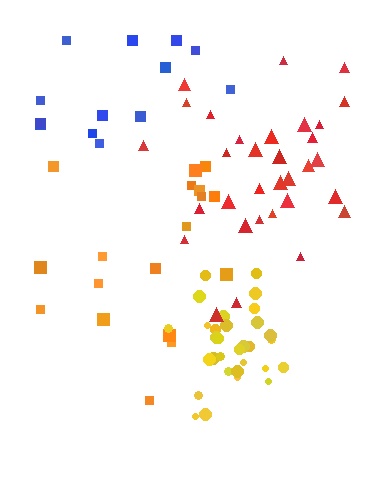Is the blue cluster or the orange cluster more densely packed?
Orange.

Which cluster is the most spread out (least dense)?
Blue.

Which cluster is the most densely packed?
Yellow.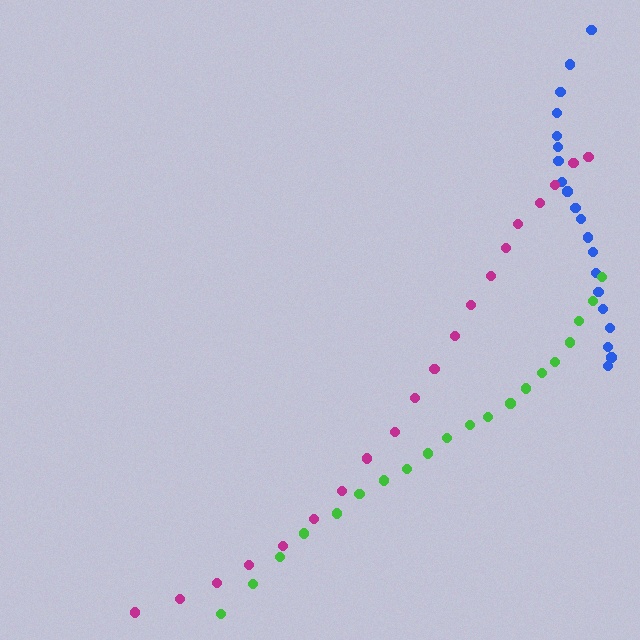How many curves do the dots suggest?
There are 3 distinct paths.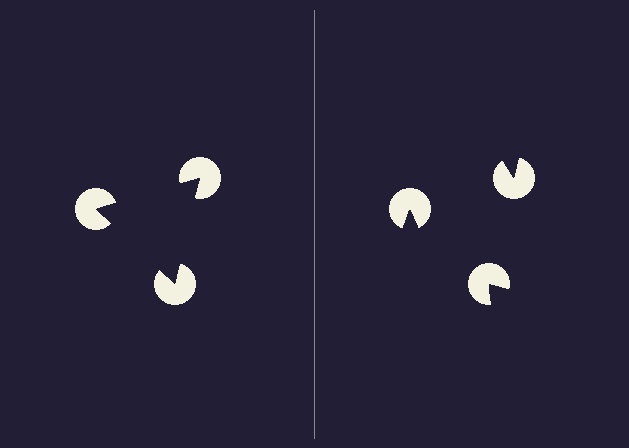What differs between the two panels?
The pac-man discs are positioned identically on both sides; only the wedge orientations differ. On the left they align to a triangle; on the right they are misaligned.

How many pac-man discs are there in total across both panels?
6 — 3 on each side.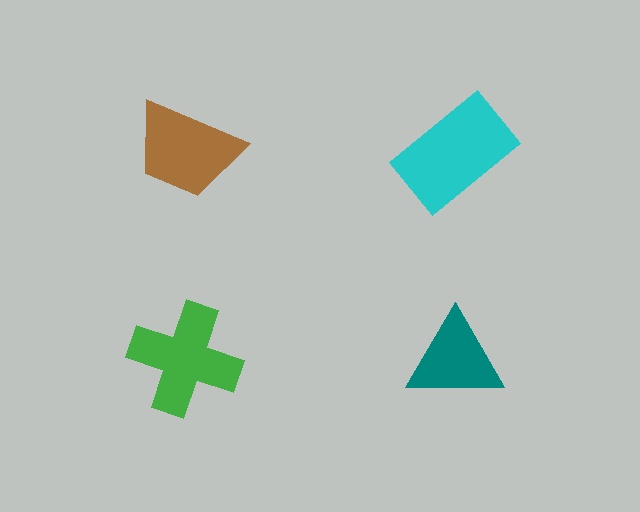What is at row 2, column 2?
A teal triangle.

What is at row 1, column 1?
A brown trapezoid.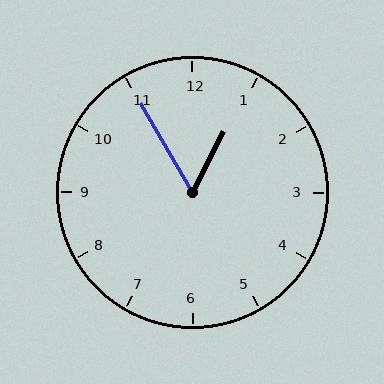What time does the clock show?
12:55.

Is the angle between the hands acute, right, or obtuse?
It is acute.